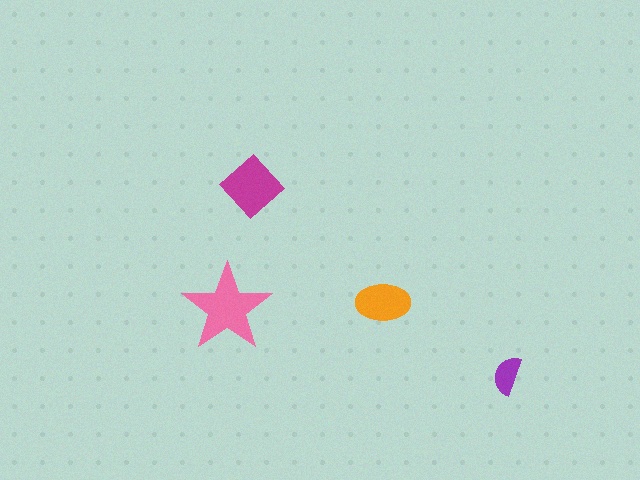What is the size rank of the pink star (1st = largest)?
1st.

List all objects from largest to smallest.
The pink star, the magenta diamond, the orange ellipse, the purple semicircle.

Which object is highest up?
The magenta diamond is topmost.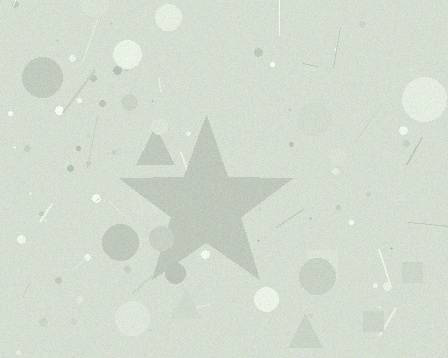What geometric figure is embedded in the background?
A star is embedded in the background.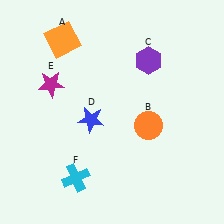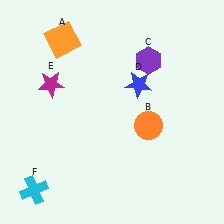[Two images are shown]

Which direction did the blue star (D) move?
The blue star (D) moved right.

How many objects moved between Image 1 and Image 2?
2 objects moved between the two images.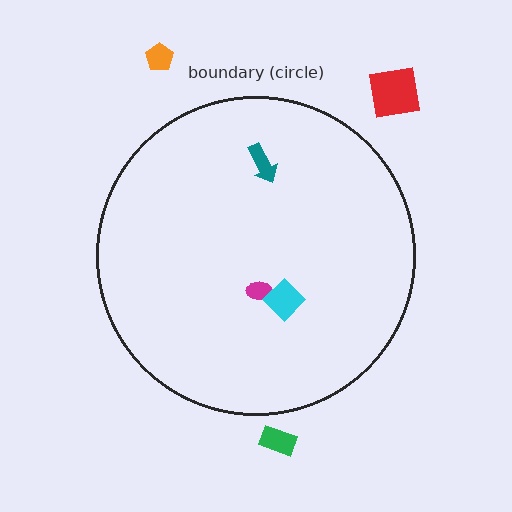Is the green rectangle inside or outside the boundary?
Outside.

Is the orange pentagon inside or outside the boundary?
Outside.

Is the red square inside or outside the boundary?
Outside.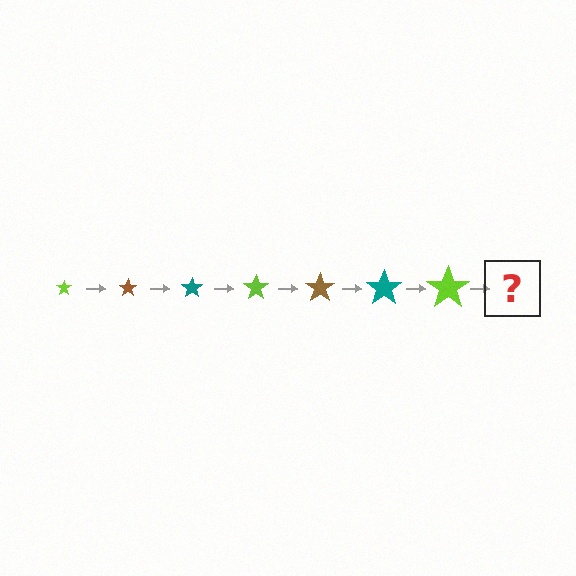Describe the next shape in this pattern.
It should be a brown star, larger than the previous one.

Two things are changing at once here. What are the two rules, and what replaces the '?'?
The two rules are that the star grows larger each step and the color cycles through lime, brown, and teal. The '?' should be a brown star, larger than the previous one.